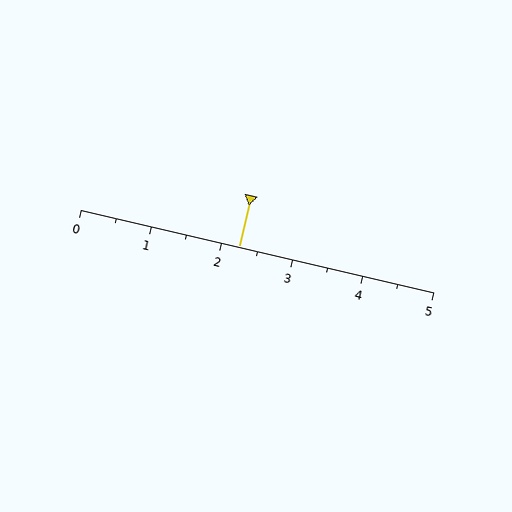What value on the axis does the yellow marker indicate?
The marker indicates approximately 2.2.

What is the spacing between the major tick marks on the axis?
The major ticks are spaced 1 apart.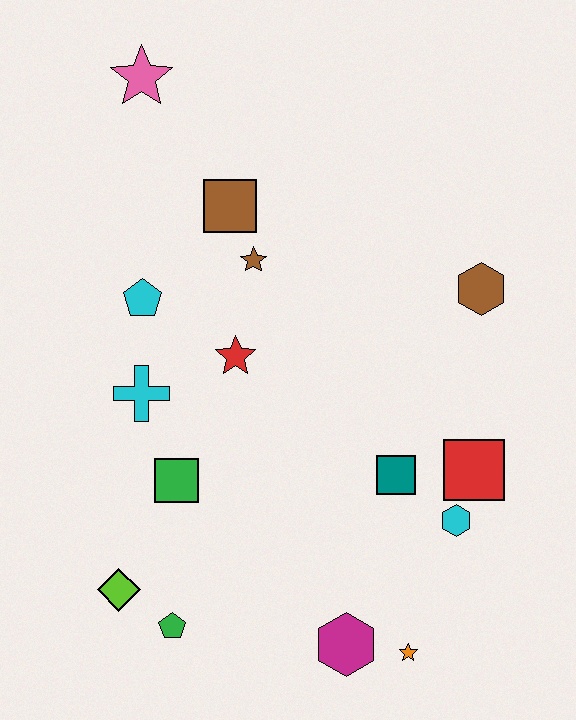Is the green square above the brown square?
No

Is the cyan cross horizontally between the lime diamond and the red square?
Yes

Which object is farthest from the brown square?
The orange star is farthest from the brown square.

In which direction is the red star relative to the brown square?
The red star is below the brown square.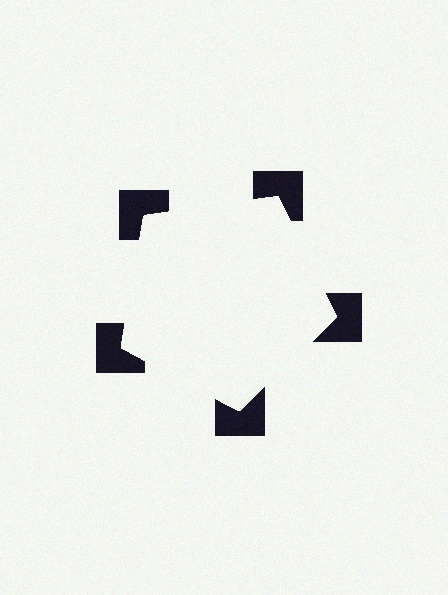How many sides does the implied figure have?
5 sides.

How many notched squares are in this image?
There are 5 — one at each vertex of the illusory pentagon.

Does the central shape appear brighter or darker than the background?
It typically appears slightly brighter than the background, even though no actual brightness change is drawn.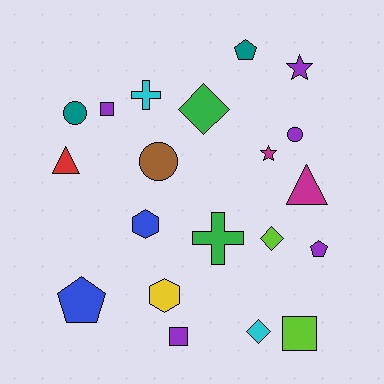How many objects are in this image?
There are 20 objects.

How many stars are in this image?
There are 2 stars.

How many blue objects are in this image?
There are 2 blue objects.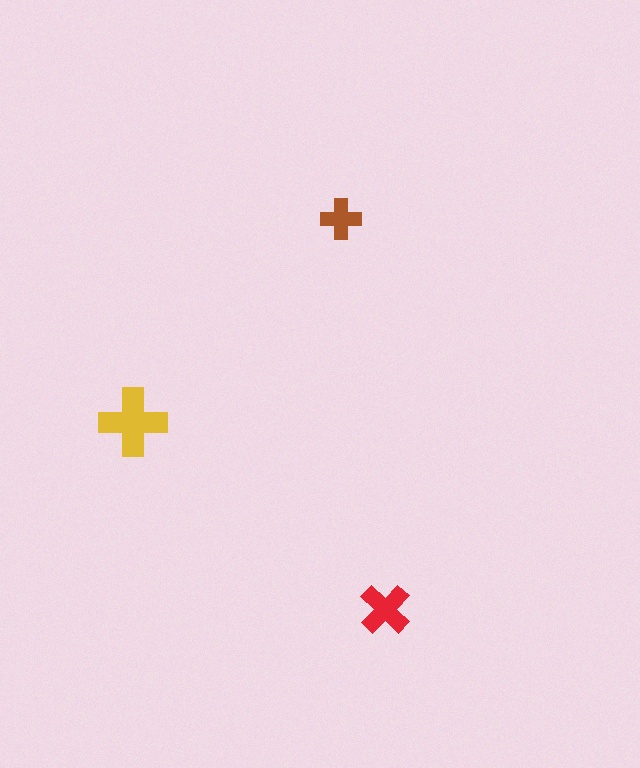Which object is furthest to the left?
The yellow cross is leftmost.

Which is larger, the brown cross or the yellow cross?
The yellow one.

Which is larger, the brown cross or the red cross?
The red one.